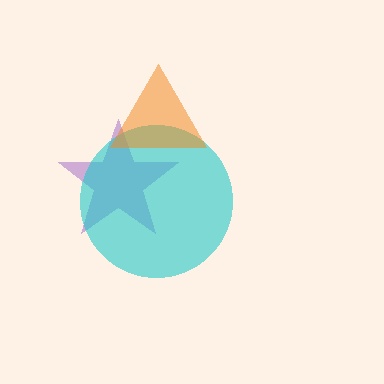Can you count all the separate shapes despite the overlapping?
Yes, there are 3 separate shapes.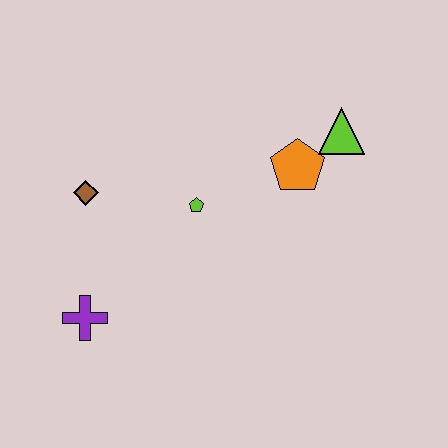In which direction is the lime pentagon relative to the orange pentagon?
The lime pentagon is to the left of the orange pentagon.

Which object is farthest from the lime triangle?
The purple cross is farthest from the lime triangle.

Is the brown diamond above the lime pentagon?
Yes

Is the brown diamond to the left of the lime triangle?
Yes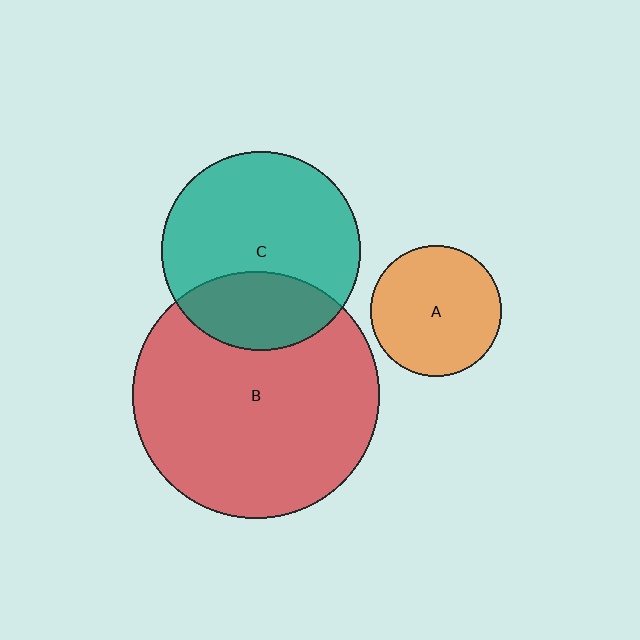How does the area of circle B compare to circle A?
Approximately 3.6 times.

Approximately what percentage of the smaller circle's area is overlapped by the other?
Approximately 30%.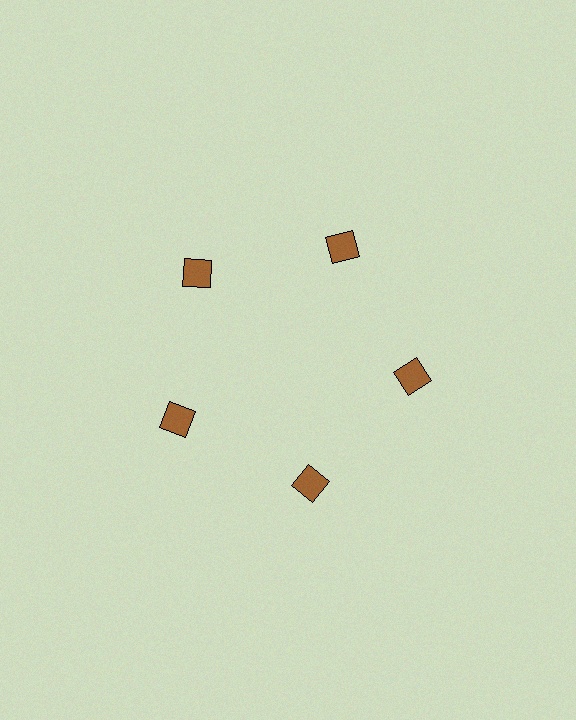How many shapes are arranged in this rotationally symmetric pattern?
There are 5 shapes, arranged in 5 groups of 1.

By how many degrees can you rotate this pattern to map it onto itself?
The pattern maps onto itself every 72 degrees of rotation.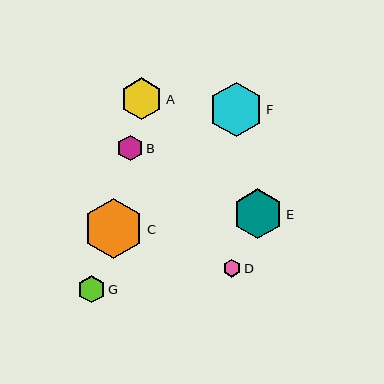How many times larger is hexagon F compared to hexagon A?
Hexagon F is approximately 1.3 times the size of hexagon A.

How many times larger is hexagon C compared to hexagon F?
Hexagon C is approximately 1.1 times the size of hexagon F.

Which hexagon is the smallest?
Hexagon D is the smallest with a size of approximately 17 pixels.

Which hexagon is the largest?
Hexagon C is the largest with a size of approximately 60 pixels.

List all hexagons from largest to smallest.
From largest to smallest: C, F, E, A, G, B, D.